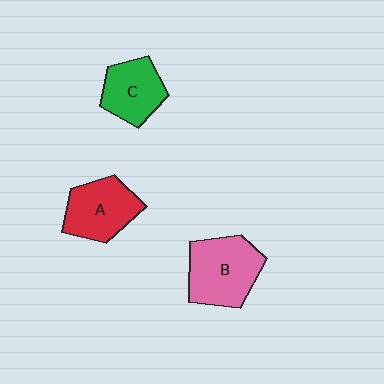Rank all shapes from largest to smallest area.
From largest to smallest: B (pink), A (red), C (green).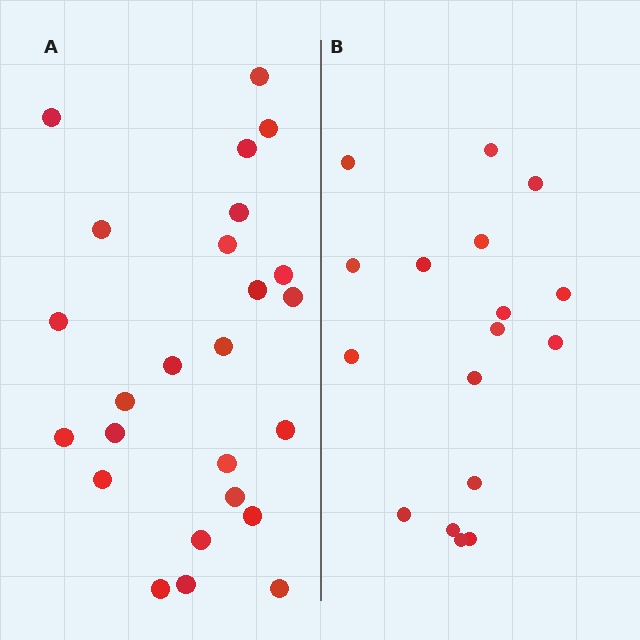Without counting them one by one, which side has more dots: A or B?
Region A (the left region) has more dots.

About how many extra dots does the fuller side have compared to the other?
Region A has roughly 8 or so more dots than region B.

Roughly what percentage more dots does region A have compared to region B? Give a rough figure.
About 45% more.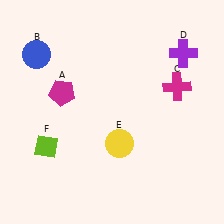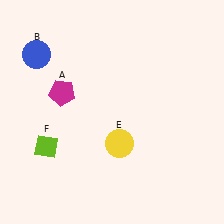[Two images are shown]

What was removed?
The purple cross (D), the magenta cross (C) were removed in Image 2.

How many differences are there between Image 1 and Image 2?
There are 2 differences between the two images.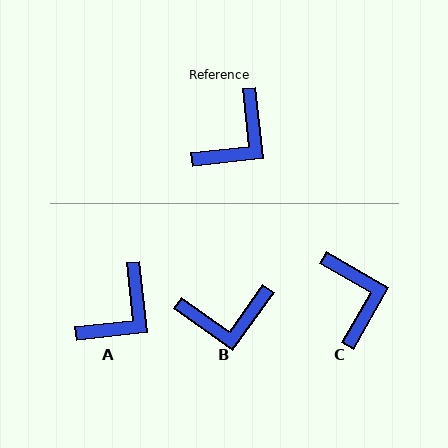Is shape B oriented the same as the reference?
No, it is off by about 42 degrees.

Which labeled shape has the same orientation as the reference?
A.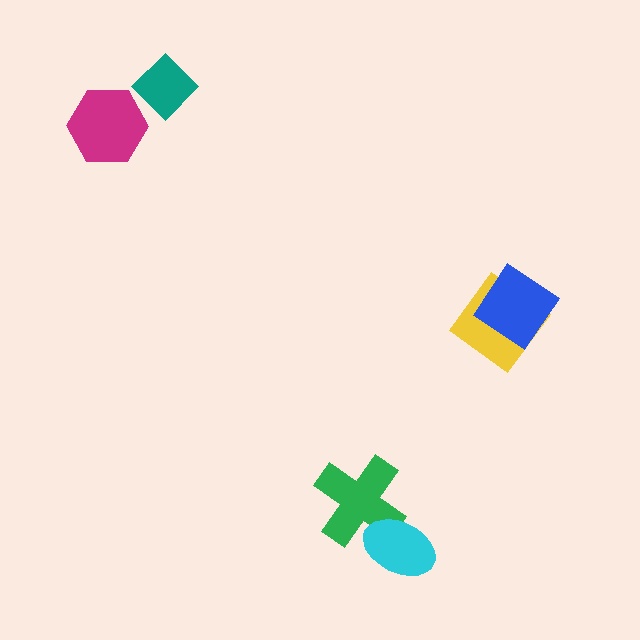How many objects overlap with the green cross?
1 object overlaps with the green cross.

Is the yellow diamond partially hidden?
Yes, it is partially covered by another shape.